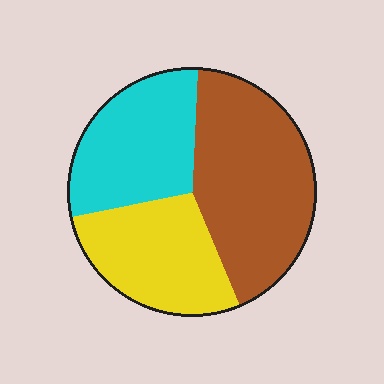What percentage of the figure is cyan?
Cyan covers roughly 30% of the figure.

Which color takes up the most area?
Brown, at roughly 45%.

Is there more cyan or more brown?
Brown.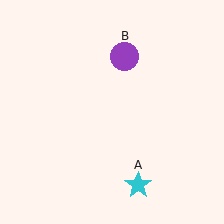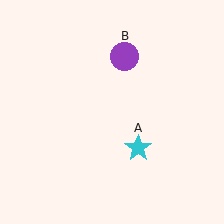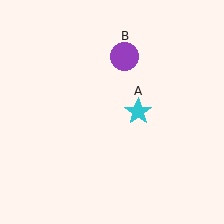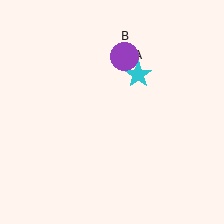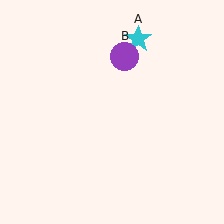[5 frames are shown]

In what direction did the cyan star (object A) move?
The cyan star (object A) moved up.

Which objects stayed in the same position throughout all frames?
Purple circle (object B) remained stationary.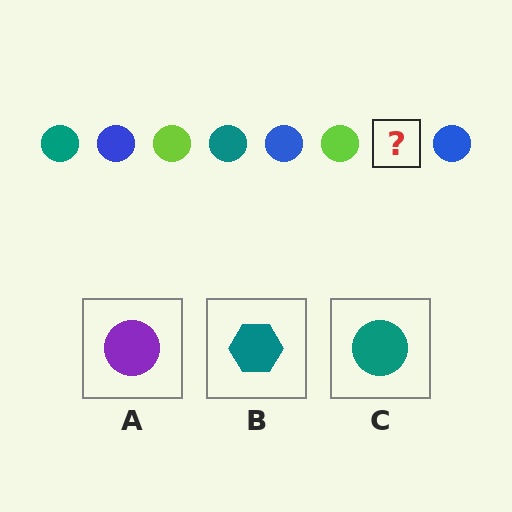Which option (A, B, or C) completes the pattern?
C.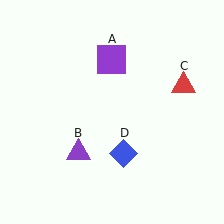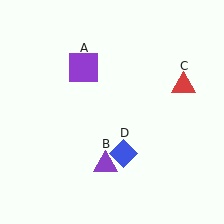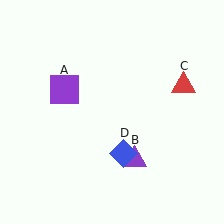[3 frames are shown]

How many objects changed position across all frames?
2 objects changed position: purple square (object A), purple triangle (object B).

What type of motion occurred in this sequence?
The purple square (object A), purple triangle (object B) rotated counterclockwise around the center of the scene.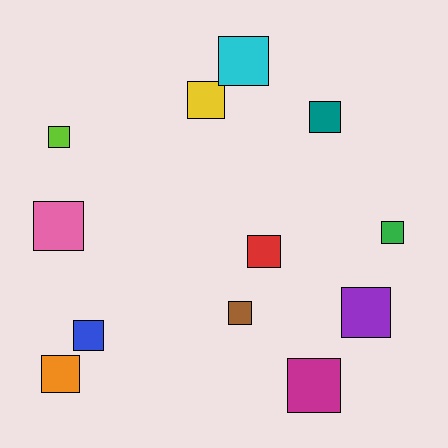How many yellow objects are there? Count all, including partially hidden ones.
There is 1 yellow object.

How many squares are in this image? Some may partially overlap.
There are 12 squares.